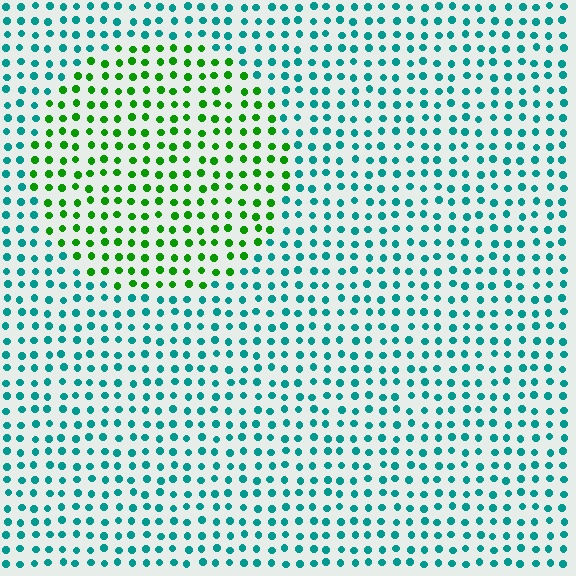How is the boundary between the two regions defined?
The boundary is defined purely by a slight shift in hue (about 58 degrees). Spacing, size, and orientation are identical on both sides.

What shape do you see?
I see a circle.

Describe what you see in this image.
The image is filled with small teal elements in a uniform arrangement. A circle-shaped region is visible where the elements are tinted to a slightly different hue, forming a subtle color boundary.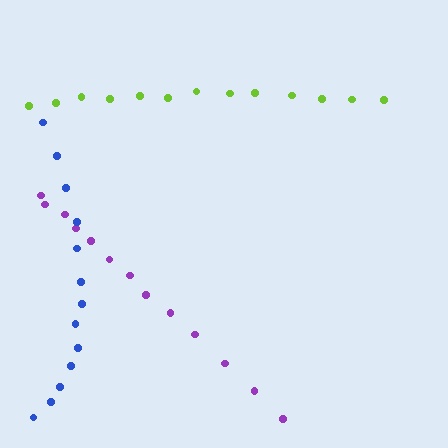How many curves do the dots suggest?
There are 3 distinct paths.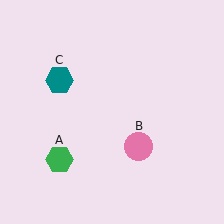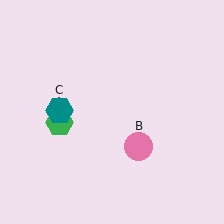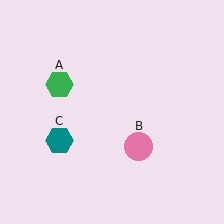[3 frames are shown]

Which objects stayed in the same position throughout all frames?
Pink circle (object B) remained stationary.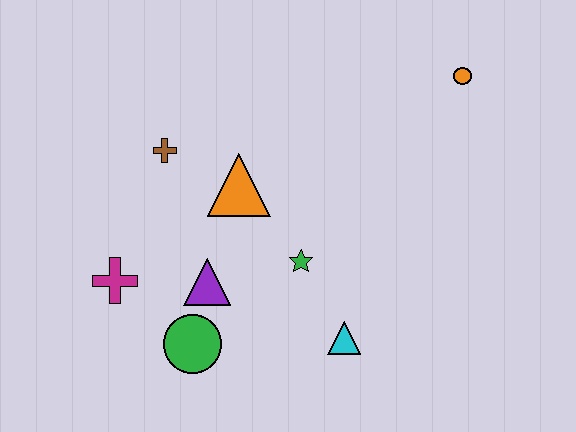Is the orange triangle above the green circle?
Yes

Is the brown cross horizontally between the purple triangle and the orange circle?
No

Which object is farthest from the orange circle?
The magenta cross is farthest from the orange circle.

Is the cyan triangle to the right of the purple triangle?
Yes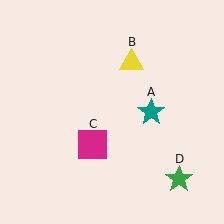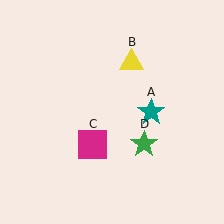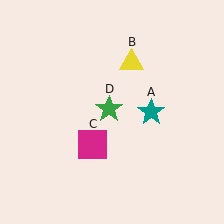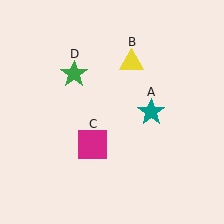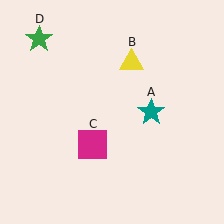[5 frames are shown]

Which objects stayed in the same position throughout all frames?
Teal star (object A) and yellow triangle (object B) and magenta square (object C) remained stationary.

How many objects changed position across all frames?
1 object changed position: green star (object D).